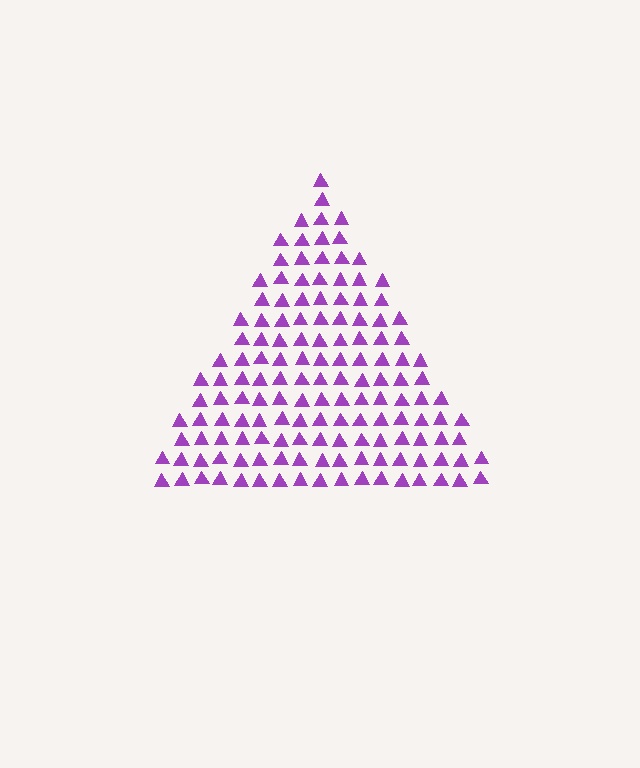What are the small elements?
The small elements are triangles.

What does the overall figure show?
The overall figure shows a triangle.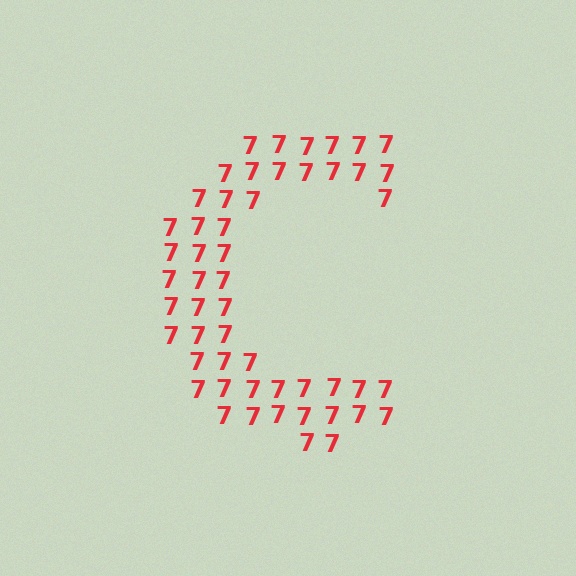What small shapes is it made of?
It is made of small digit 7's.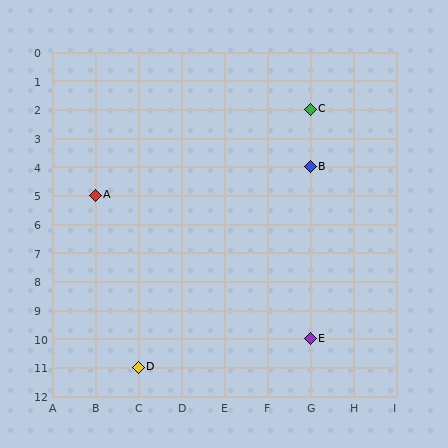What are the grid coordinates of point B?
Point B is at grid coordinates (G, 4).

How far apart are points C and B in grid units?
Points C and B are 2 rows apart.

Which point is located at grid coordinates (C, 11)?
Point D is at (C, 11).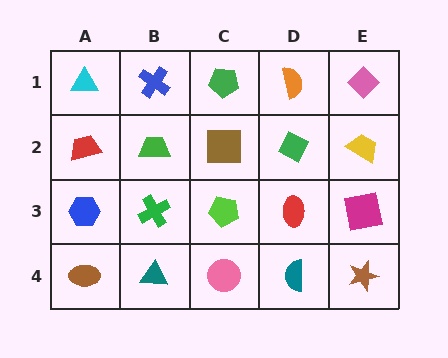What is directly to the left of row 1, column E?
An orange semicircle.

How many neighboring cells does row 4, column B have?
3.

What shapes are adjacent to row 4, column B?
A green cross (row 3, column B), a brown ellipse (row 4, column A), a pink circle (row 4, column C).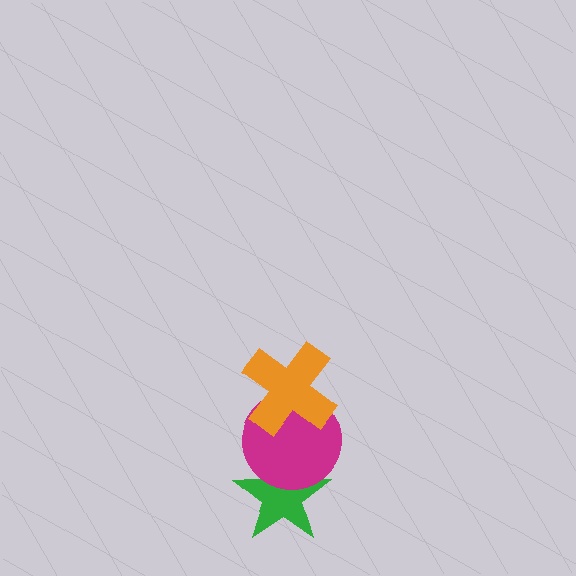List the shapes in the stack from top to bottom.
From top to bottom: the orange cross, the magenta circle, the green star.